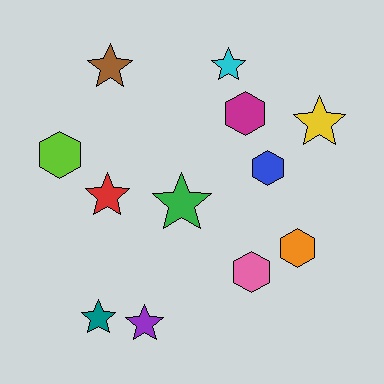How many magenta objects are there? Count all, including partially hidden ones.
There is 1 magenta object.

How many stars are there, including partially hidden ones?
There are 7 stars.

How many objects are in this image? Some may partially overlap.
There are 12 objects.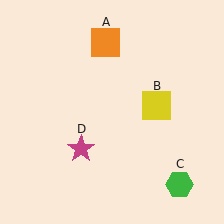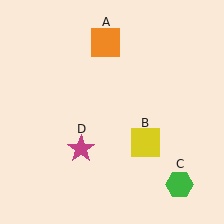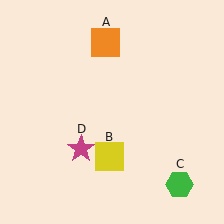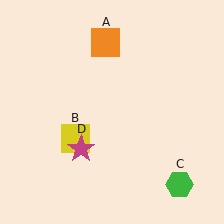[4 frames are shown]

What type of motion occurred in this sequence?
The yellow square (object B) rotated clockwise around the center of the scene.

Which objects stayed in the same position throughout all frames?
Orange square (object A) and green hexagon (object C) and magenta star (object D) remained stationary.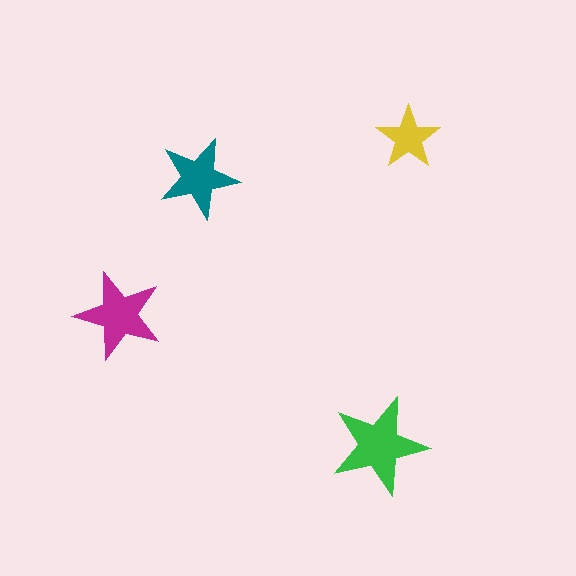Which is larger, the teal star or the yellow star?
The teal one.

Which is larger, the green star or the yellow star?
The green one.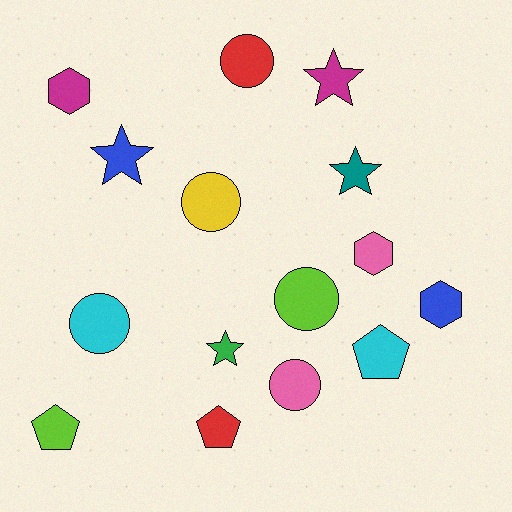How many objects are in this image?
There are 15 objects.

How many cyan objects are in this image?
There are 2 cyan objects.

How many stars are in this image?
There are 4 stars.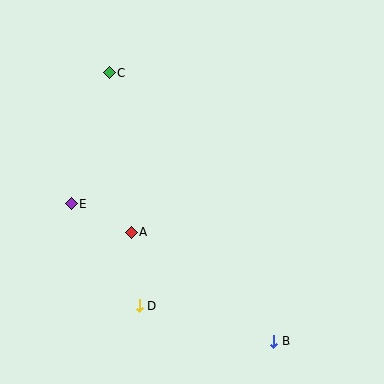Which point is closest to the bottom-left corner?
Point D is closest to the bottom-left corner.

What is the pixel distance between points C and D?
The distance between C and D is 235 pixels.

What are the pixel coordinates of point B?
Point B is at (273, 341).